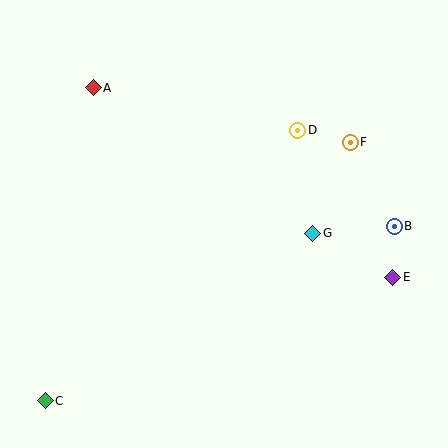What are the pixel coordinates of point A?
Point A is at (93, 88).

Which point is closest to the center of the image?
Point G at (313, 233) is closest to the center.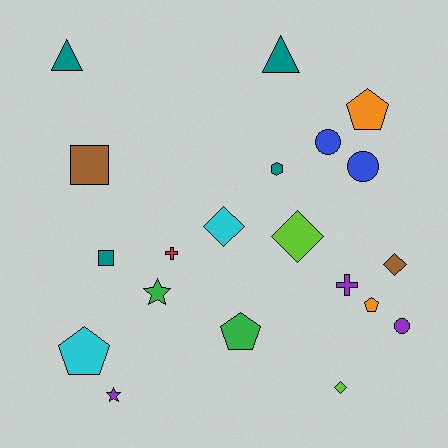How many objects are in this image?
There are 20 objects.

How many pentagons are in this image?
There are 4 pentagons.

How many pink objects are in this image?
There are no pink objects.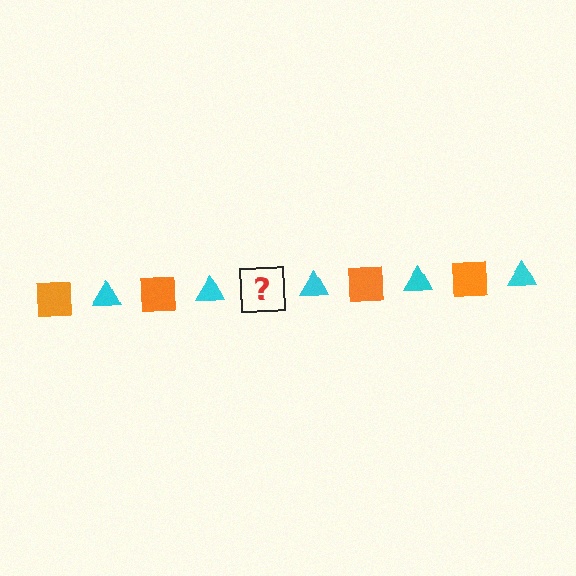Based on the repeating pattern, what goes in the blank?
The blank should be an orange square.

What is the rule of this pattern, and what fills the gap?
The rule is that the pattern alternates between orange square and cyan triangle. The gap should be filled with an orange square.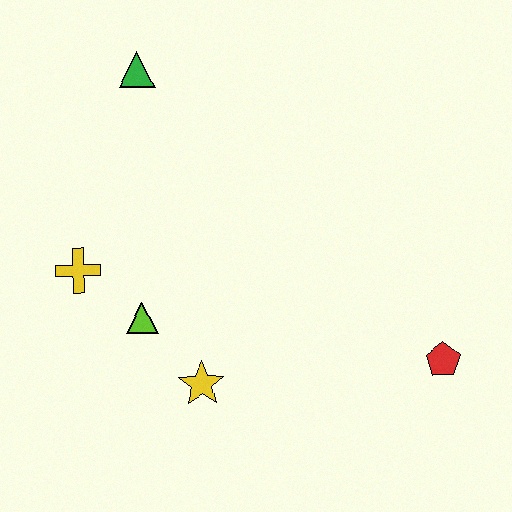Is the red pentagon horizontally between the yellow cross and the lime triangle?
No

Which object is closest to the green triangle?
The yellow cross is closest to the green triangle.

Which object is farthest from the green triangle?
The red pentagon is farthest from the green triangle.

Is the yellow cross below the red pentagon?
No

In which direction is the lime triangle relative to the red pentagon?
The lime triangle is to the left of the red pentagon.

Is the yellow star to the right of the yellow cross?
Yes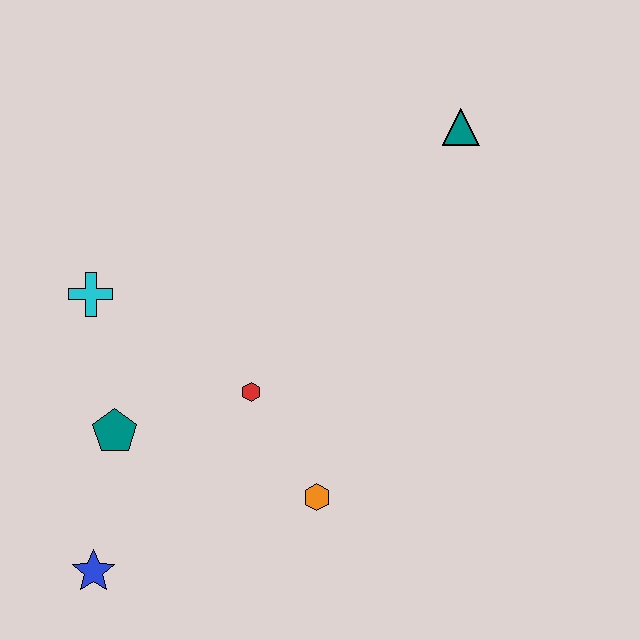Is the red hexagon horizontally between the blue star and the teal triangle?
Yes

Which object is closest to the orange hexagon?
The red hexagon is closest to the orange hexagon.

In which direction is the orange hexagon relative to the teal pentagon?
The orange hexagon is to the right of the teal pentagon.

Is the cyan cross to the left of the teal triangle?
Yes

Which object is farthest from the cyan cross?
The teal triangle is farthest from the cyan cross.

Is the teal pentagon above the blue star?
Yes